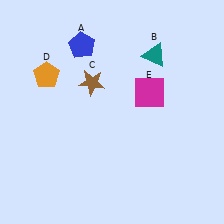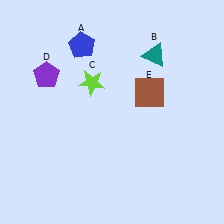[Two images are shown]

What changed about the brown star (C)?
In Image 1, C is brown. In Image 2, it changed to lime.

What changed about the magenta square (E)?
In Image 1, E is magenta. In Image 2, it changed to brown.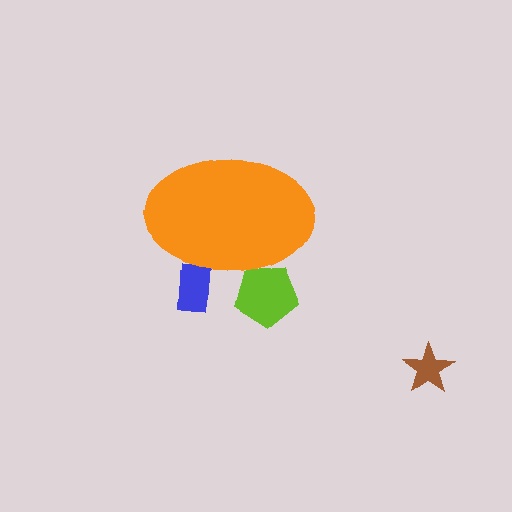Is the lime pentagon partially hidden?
Yes, the lime pentagon is partially hidden behind the orange ellipse.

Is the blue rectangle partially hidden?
Yes, the blue rectangle is partially hidden behind the orange ellipse.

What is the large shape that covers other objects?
An orange ellipse.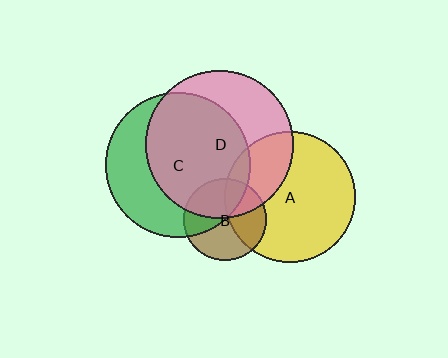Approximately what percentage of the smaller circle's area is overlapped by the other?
Approximately 45%.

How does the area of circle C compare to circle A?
Approximately 1.2 times.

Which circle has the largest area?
Circle D (pink).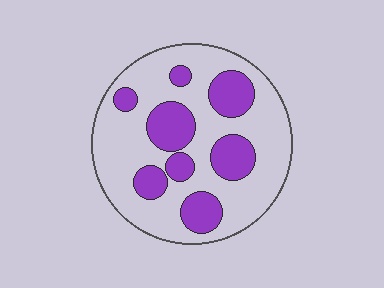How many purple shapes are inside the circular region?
8.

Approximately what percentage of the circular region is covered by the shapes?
Approximately 30%.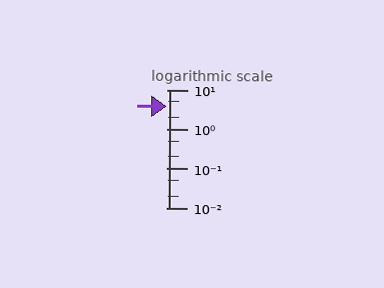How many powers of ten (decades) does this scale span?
The scale spans 3 decades, from 0.01 to 10.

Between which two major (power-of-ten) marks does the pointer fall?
The pointer is between 1 and 10.